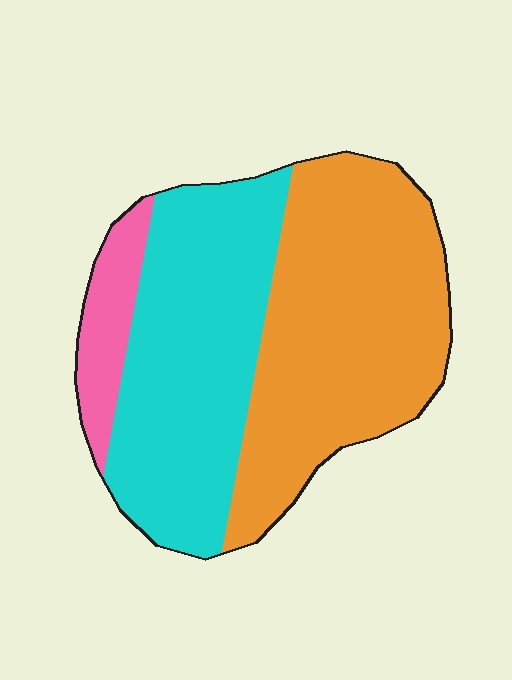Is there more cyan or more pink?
Cyan.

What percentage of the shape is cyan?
Cyan takes up between a third and a half of the shape.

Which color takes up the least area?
Pink, at roughly 10%.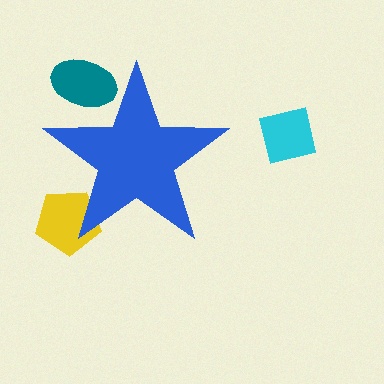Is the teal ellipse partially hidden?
Yes, the teal ellipse is partially hidden behind the blue star.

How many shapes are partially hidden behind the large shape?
2 shapes are partially hidden.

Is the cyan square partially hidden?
No, the cyan square is fully visible.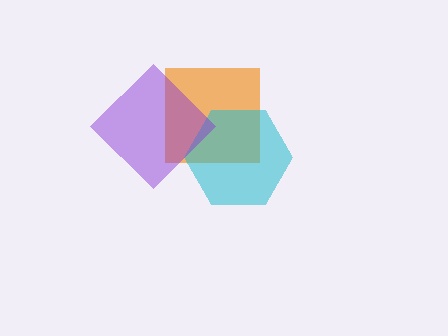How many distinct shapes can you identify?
There are 3 distinct shapes: an orange square, a cyan hexagon, a purple diamond.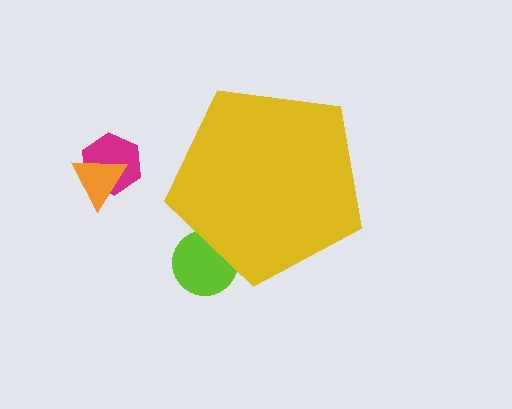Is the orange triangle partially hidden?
No, the orange triangle is fully visible.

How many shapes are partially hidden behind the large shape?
1 shape is partially hidden.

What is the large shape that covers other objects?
A yellow pentagon.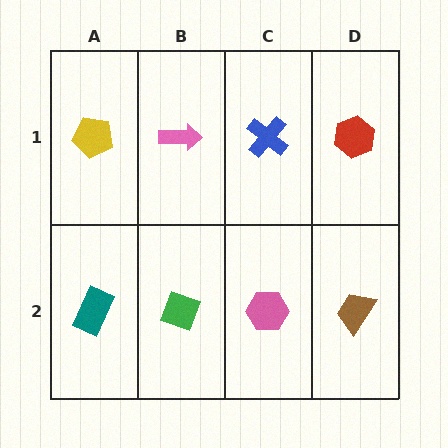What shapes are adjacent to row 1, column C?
A pink hexagon (row 2, column C), a pink arrow (row 1, column B), a red hexagon (row 1, column D).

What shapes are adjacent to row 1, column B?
A green diamond (row 2, column B), a yellow pentagon (row 1, column A), a blue cross (row 1, column C).